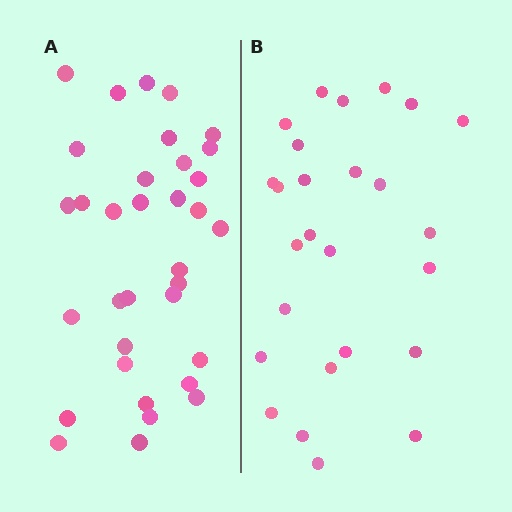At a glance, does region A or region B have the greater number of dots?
Region A (the left region) has more dots.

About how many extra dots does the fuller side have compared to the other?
Region A has roughly 8 or so more dots than region B.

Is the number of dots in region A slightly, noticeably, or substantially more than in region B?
Region A has noticeably more, but not dramatically so. The ratio is roughly 1.3 to 1.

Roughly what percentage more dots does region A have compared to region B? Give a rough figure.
About 30% more.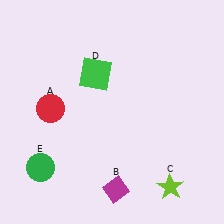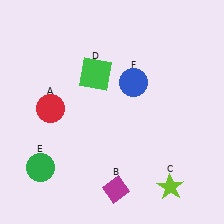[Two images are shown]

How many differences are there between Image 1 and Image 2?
There is 1 difference between the two images.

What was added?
A blue circle (F) was added in Image 2.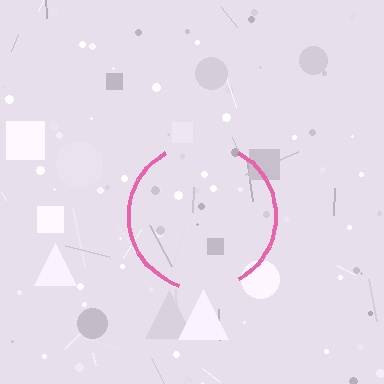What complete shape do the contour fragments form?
The contour fragments form a circle.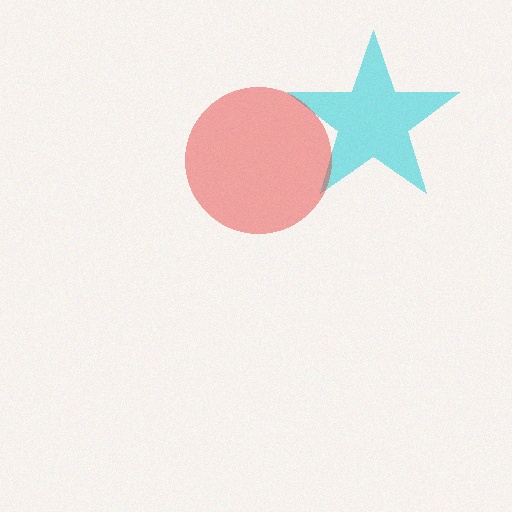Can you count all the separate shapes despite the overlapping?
Yes, there are 2 separate shapes.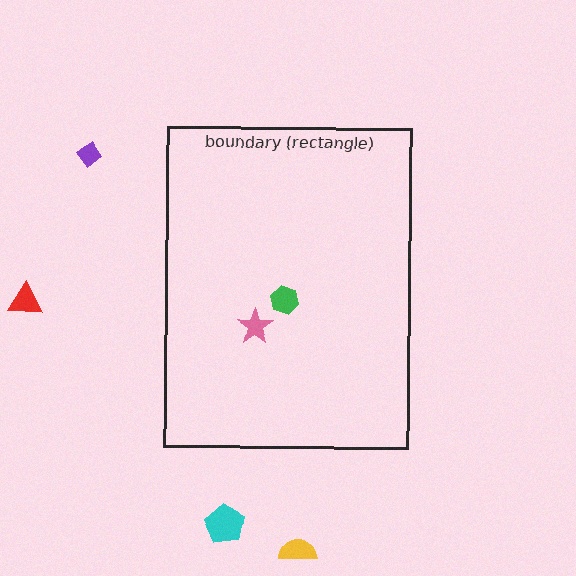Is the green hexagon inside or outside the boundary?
Inside.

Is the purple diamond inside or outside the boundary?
Outside.